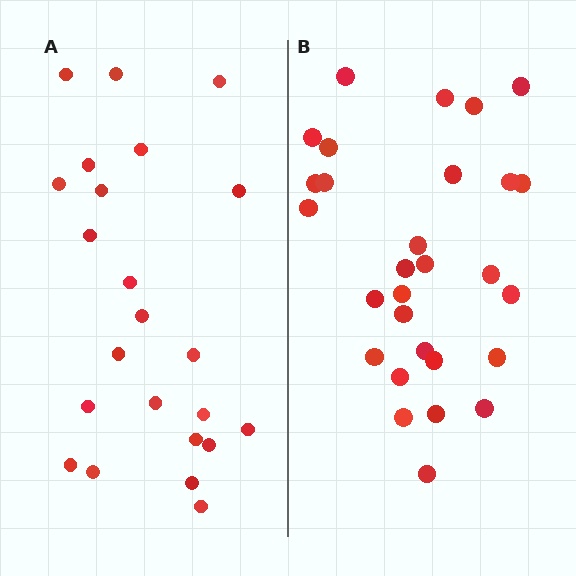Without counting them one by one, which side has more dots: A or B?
Region B (the right region) has more dots.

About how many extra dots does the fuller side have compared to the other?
Region B has about 6 more dots than region A.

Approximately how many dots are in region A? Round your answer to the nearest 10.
About 20 dots. (The exact count is 23, which rounds to 20.)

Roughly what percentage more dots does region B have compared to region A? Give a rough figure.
About 25% more.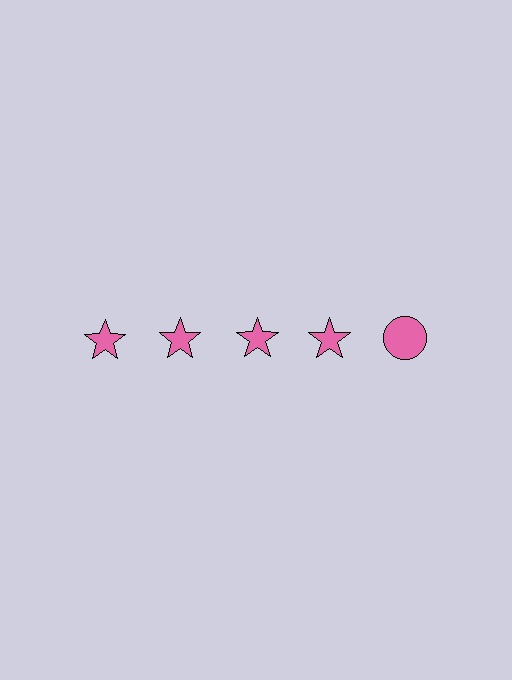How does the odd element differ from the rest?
It has a different shape: circle instead of star.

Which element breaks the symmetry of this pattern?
The pink circle in the top row, rightmost column breaks the symmetry. All other shapes are pink stars.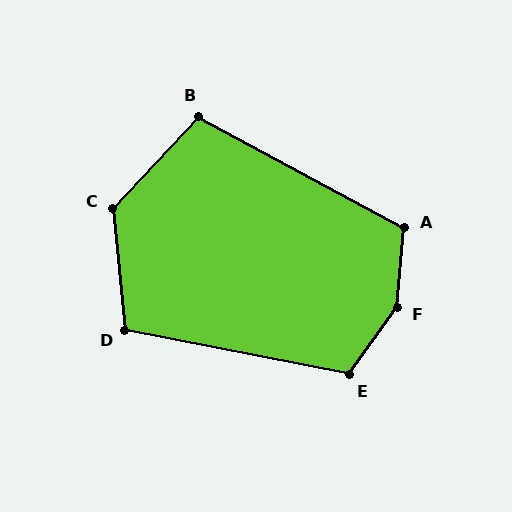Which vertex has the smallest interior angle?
B, at approximately 105 degrees.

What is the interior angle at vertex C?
Approximately 131 degrees (obtuse).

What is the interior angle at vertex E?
Approximately 115 degrees (obtuse).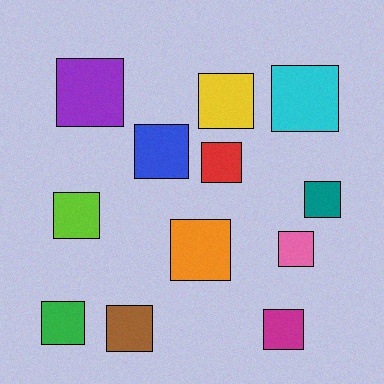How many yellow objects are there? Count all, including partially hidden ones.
There is 1 yellow object.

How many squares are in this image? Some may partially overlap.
There are 12 squares.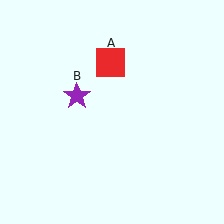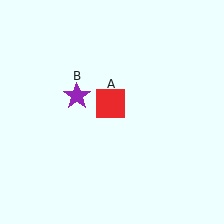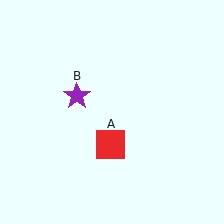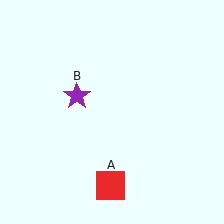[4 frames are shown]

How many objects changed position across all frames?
1 object changed position: red square (object A).